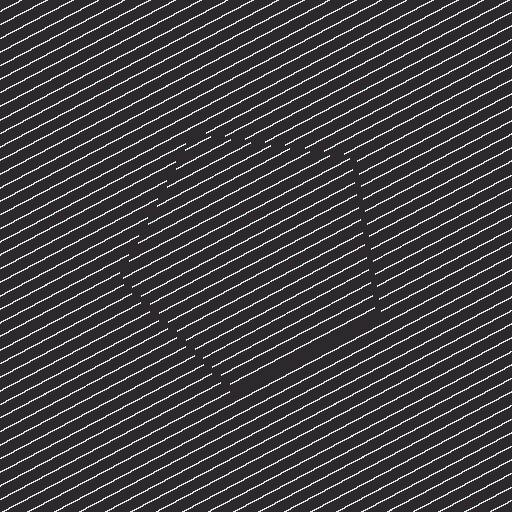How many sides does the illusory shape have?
5 sides — the line-ends trace a pentagon.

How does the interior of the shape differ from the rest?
The interior of the shape contains the same grating, shifted by half a period — the contour is defined by the phase discontinuity where line-ends from the inner and outer gratings abut.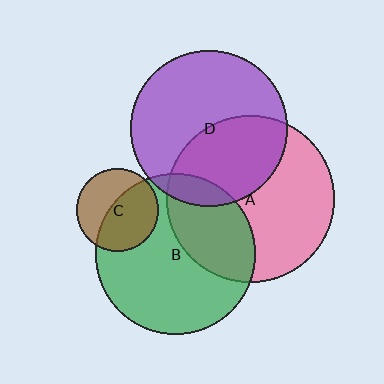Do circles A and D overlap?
Yes.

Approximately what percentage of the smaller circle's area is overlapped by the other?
Approximately 40%.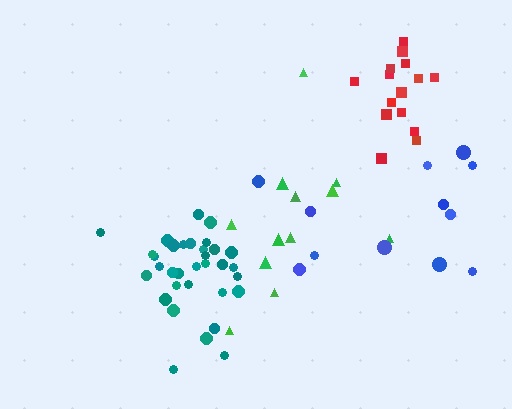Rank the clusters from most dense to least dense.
red, teal, green, blue.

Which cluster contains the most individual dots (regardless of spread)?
Teal (33).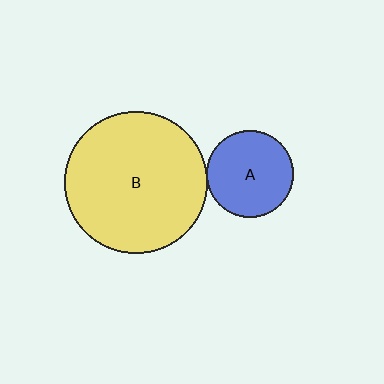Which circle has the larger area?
Circle B (yellow).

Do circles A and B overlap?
Yes.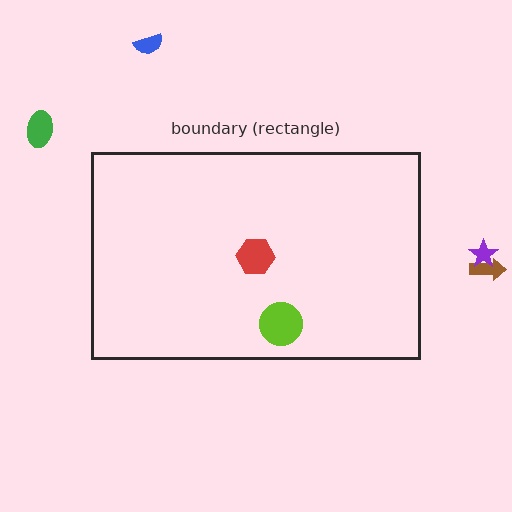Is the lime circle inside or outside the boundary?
Inside.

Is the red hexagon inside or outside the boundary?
Inside.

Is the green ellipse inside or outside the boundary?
Outside.